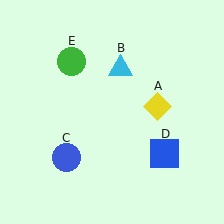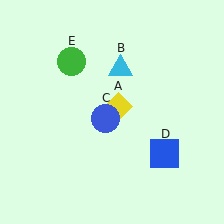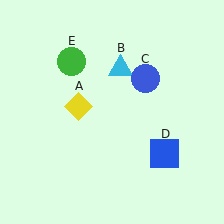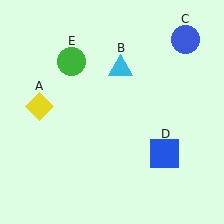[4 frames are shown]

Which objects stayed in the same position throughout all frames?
Cyan triangle (object B) and blue square (object D) and green circle (object E) remained stationary.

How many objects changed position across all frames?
2 objects changed position: yellow diamond (object A), blue circle (object C).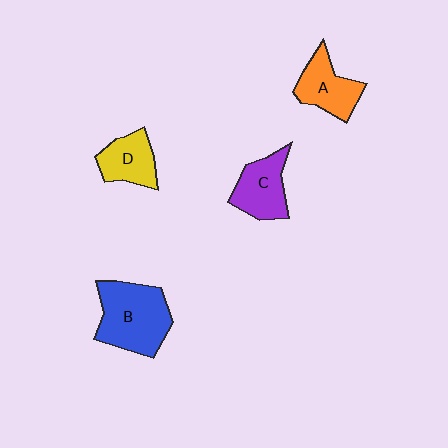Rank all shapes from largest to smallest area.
From largest to smallest: B (blue), C (purple), A (orange), D (yellow).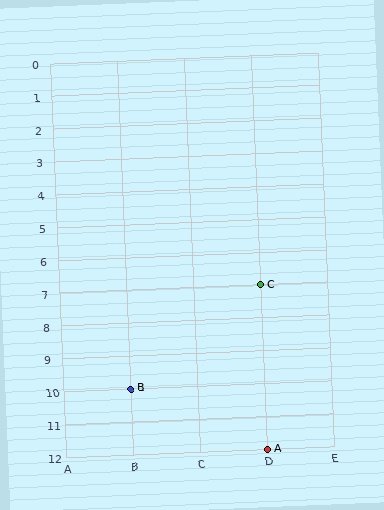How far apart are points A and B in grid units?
Points A and B are 2 columns and 2 rows apart (about 2.8 grid units diagonally).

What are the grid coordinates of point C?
Point C is at grid coordinates (D, 7).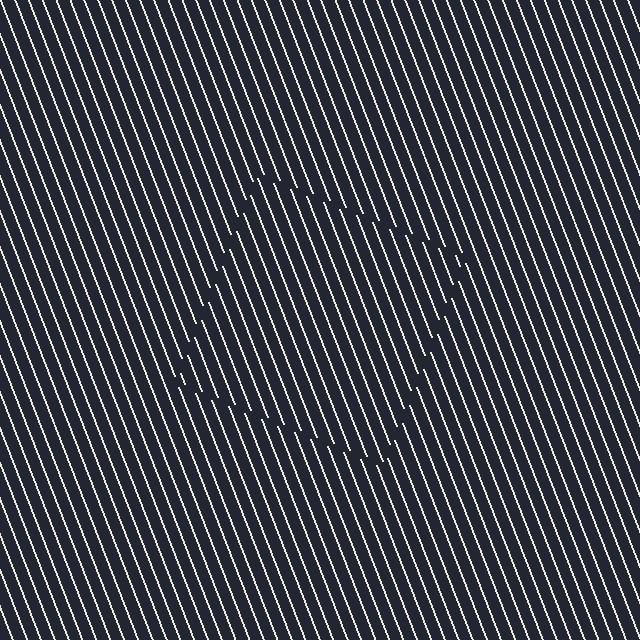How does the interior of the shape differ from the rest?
The interior of the shape contains the same grating, shifted by half a period — the contour is defined by the phase discontinuity where line-ends from the inner and outer gratings abut.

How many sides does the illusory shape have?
4 sides — the line-ends trace a square.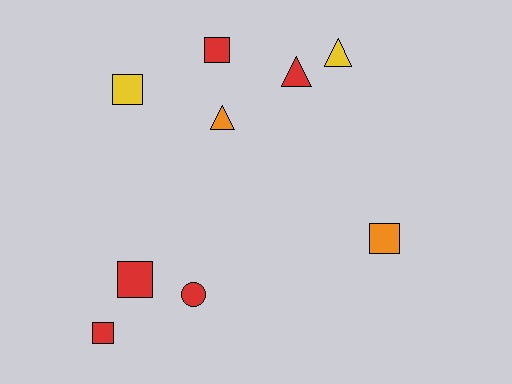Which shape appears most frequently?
Square, with 5 objects.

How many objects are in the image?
There are 9 objects.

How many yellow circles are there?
There are no yellow circles.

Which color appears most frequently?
Red, with 5 objects.